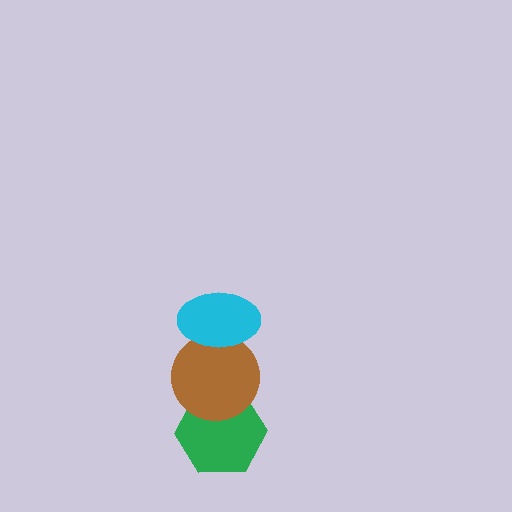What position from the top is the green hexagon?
The green hexagon is 3rd from the top.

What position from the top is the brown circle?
The brown circle is 2nd from the top.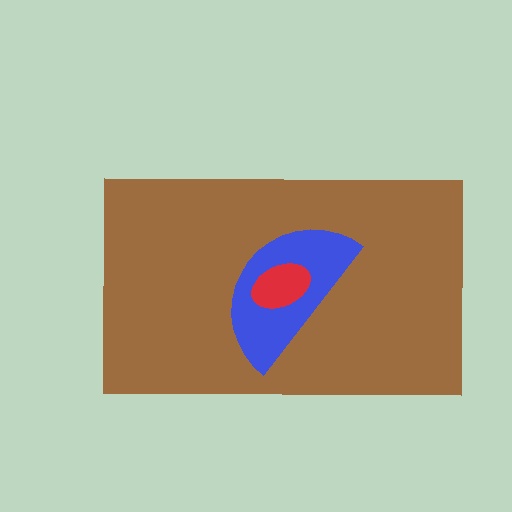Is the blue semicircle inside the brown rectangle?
Yes.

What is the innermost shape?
The red ellipse.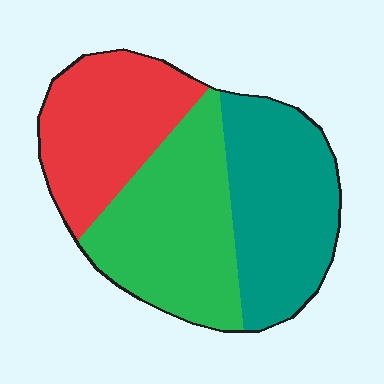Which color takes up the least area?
Red, at roughly 30%.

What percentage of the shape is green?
Green covers roughly 35% of the shape.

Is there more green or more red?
Green.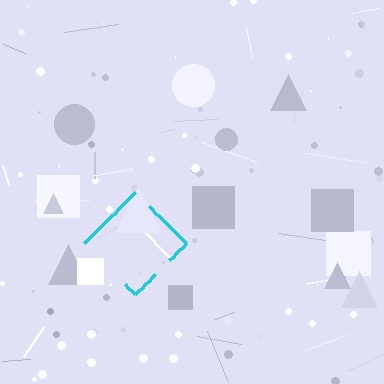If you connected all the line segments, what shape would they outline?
They would outline a diamond.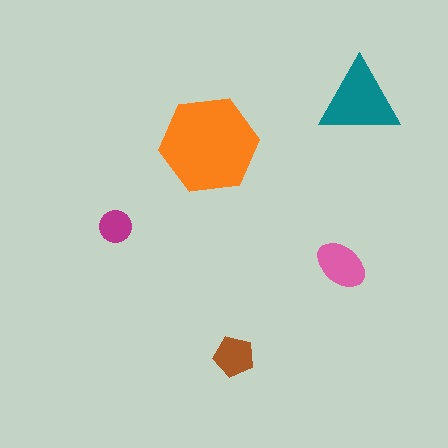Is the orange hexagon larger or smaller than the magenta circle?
Larger.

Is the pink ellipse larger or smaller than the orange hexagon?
Smaller.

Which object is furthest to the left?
The magenta circle is leftmost.